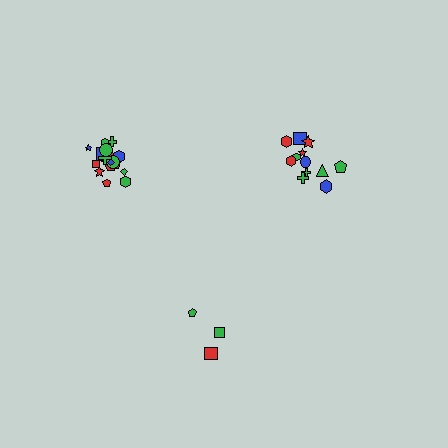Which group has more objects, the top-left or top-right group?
The top-left group.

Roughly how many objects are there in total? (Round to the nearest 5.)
Roughly 35 objects in total.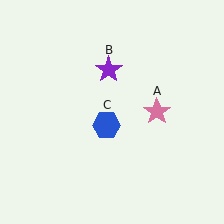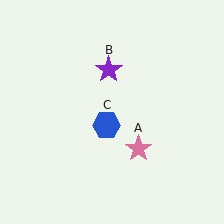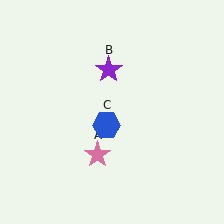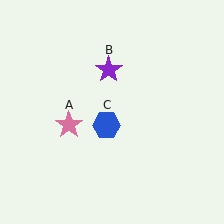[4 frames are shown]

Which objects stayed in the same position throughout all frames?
Purple star (object B) and blue hexagon (object C) remained stationary.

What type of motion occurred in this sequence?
The pink star (object A) rotated clockwise around the center of the scene.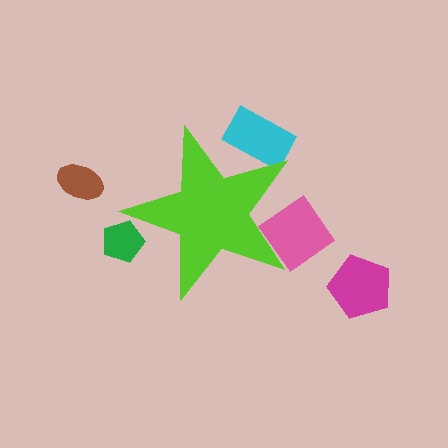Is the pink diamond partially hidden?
Yes, the pink diamond is partially hidden behind the lime star.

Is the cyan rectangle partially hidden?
Yes, the cyan rectangle is partially hidden behind the lime star.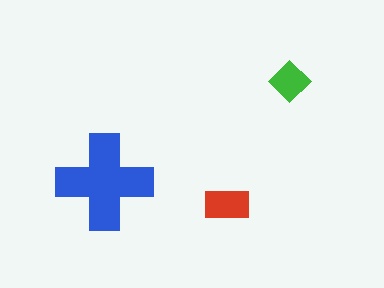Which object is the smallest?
The green diamond.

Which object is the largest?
The blue cross.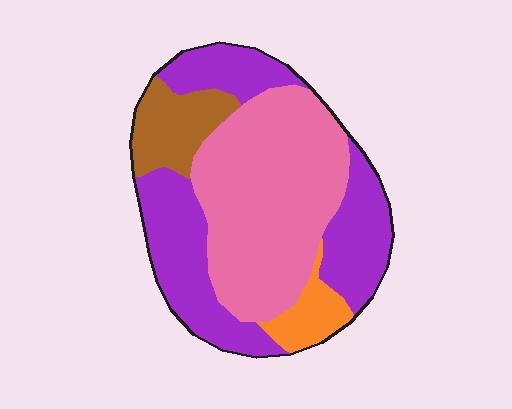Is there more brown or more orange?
Brown.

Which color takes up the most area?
Pink, at roughly 45%.